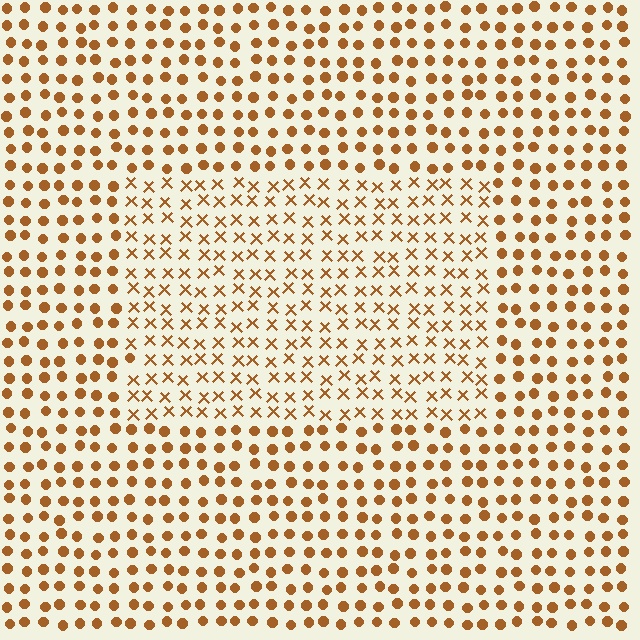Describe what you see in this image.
The image is filled with small brown elements arranged in a uniform grid. A rectangle-shaped region contains X marks, while the surrounding area contains circles. The boundary is defined purely by the change in element shape.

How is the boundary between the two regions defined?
The boundary is defined by a change in element shape: X marks inside vs. circles outside. All elements share the same color and spacing.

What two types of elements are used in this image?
The image uses X marks inside the rectangle region and circles outside it.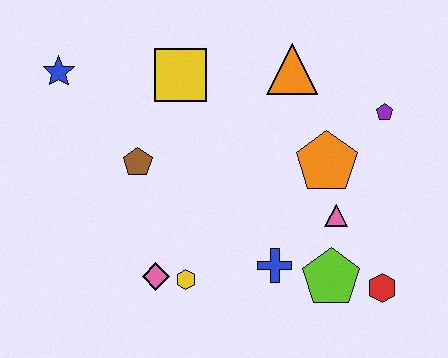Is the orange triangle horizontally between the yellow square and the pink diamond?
No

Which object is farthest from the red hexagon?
The blue star is farthest from the red hexagon.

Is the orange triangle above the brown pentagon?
Yes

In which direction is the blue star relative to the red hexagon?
The blue star is to the left of the red hexagon.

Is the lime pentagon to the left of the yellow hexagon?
No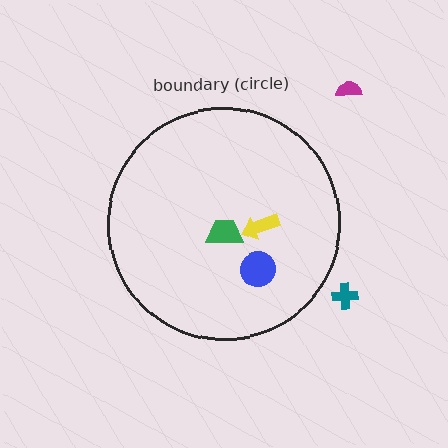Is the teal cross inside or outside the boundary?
Outside.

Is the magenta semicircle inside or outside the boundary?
Outside.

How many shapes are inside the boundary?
3 inside, 2 outside.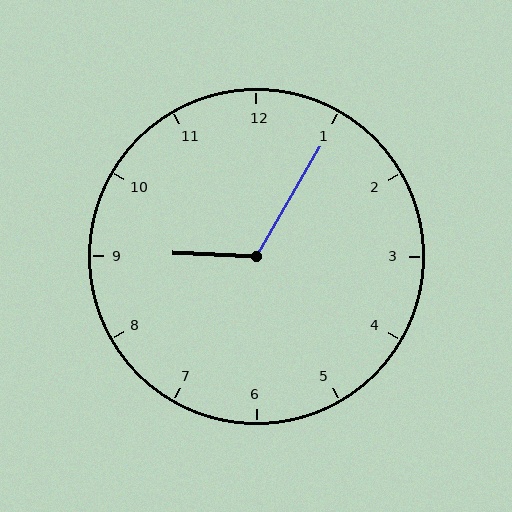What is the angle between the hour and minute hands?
Approximately 118 degrees.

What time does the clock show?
9:05.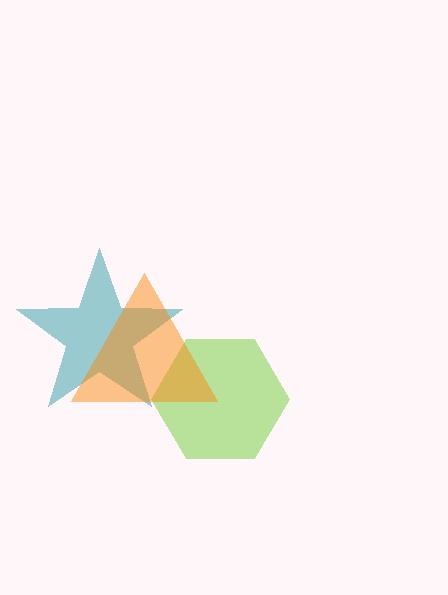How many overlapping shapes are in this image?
There are 3 overlapping shapes in the image.